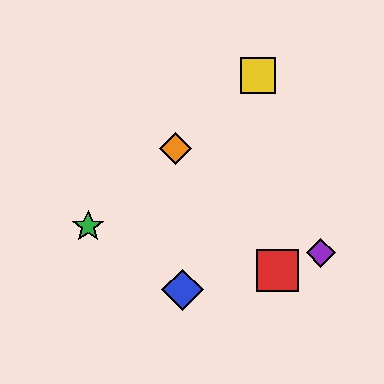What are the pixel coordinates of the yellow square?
The yellow square is at (258, 75).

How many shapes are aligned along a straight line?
3 shapes (the green star, the yellow square, the orange diamond) are aligned along a straight line.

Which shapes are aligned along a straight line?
The green star, the yellow square, the orange diamond are aligned along a straight line.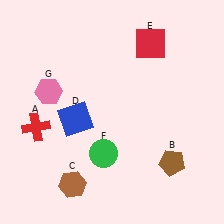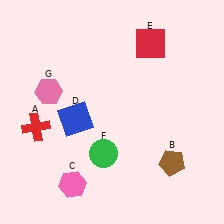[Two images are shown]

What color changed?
The hexagon (C) changed from brown in Image 1 to pink in Image 2.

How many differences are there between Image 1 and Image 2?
There is 1 difference between the two images.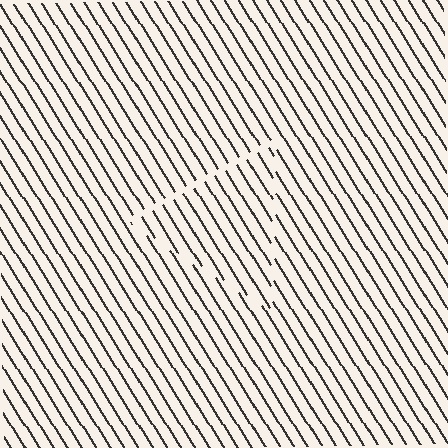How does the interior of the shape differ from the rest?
The interior of the shape contains the same grating, shifted by half a period — the contour is defined by the phase discontinuity where line-ends from the inner and outer gratings abut.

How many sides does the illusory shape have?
3 sides — the line-ends trace a triangle.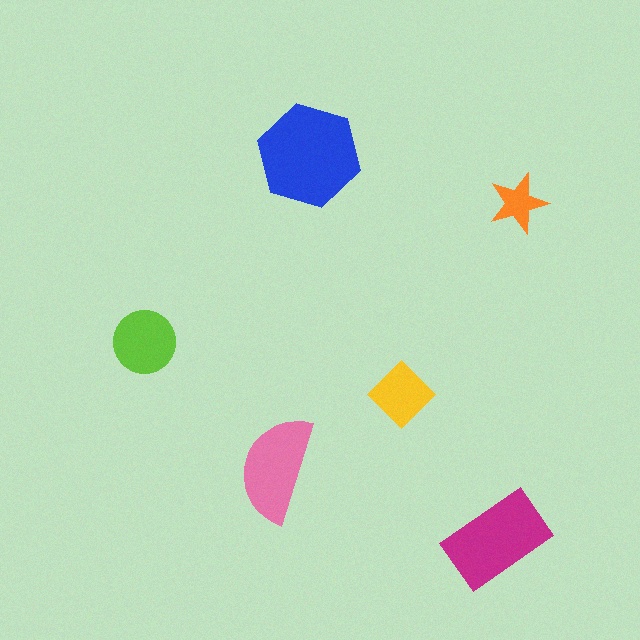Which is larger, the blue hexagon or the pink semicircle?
The blue hexagon.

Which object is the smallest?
The orange star.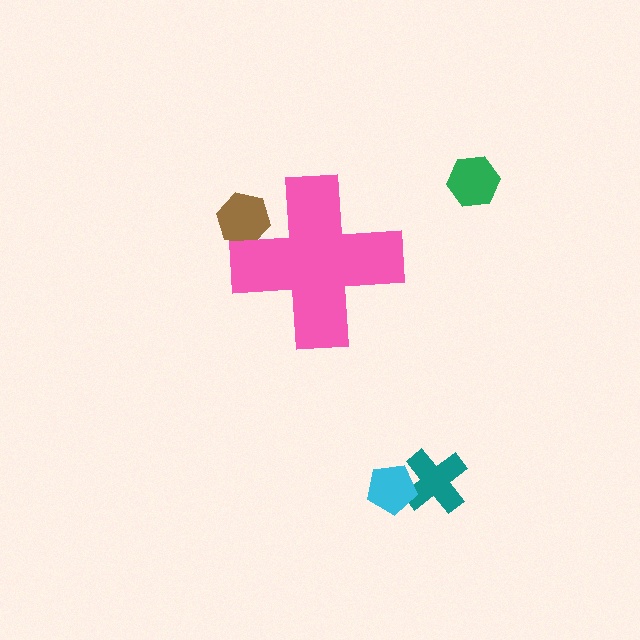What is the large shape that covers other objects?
A pink cross.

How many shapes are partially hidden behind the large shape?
1 shape is partially hidden.